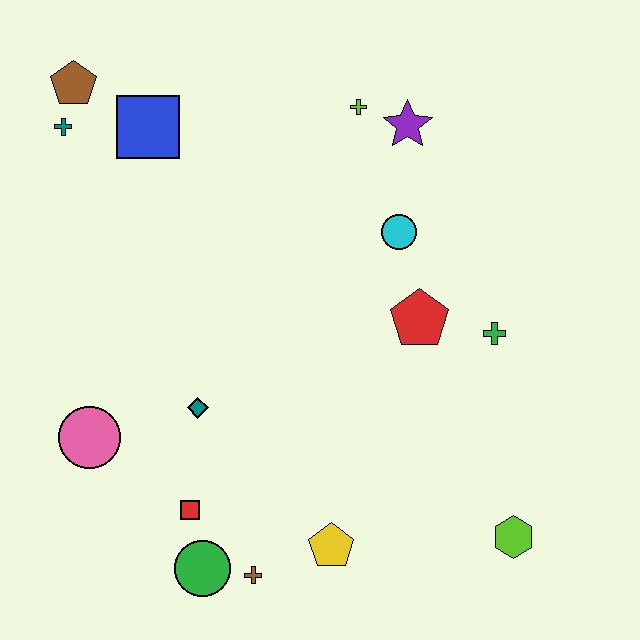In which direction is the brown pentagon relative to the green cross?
The brown pentagon is to the left of the green cross.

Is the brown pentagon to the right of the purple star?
No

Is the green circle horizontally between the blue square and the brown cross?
Yes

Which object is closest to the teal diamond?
The red square is closest to the teal diamond.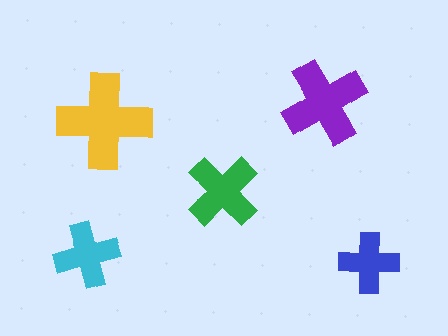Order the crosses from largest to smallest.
the yellow one, the purple one, the green one, the cyan one, the blue one.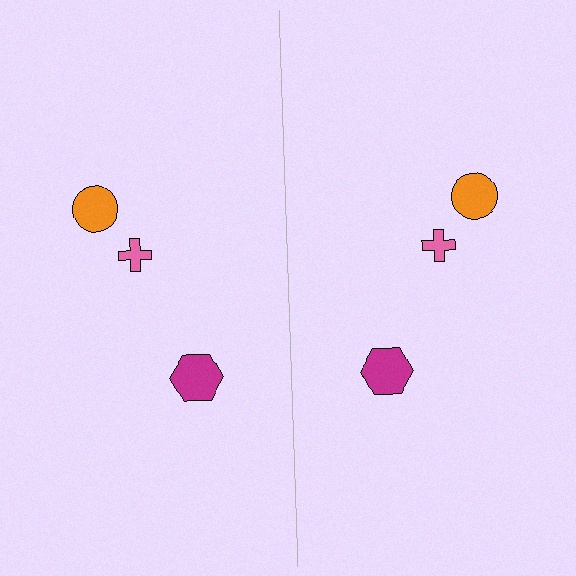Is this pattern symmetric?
Yes, this pattern has bilateral (reflection) symmetry.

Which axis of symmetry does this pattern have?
The pattern has a vertical axis of symmetry running through the center of the image.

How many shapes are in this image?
There are 6 shapes in this image.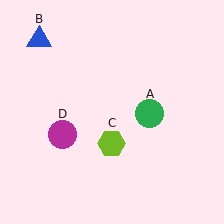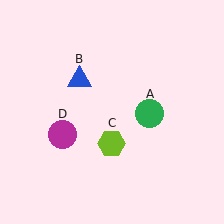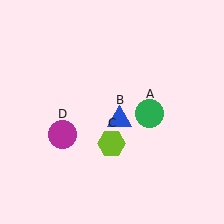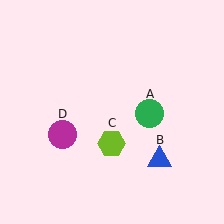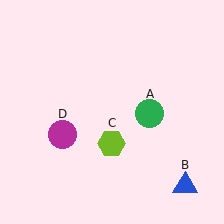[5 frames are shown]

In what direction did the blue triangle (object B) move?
The blue triangle (object B) moved down and to the right.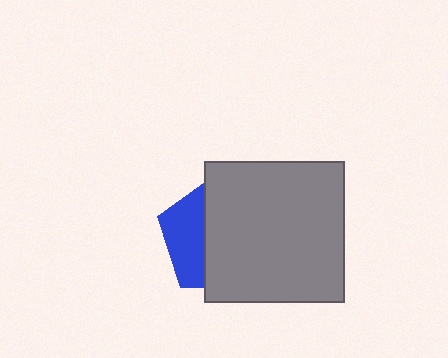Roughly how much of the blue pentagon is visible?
A small part of it is visible (roughly 34%).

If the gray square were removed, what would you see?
You would see the complete blue pentagon.